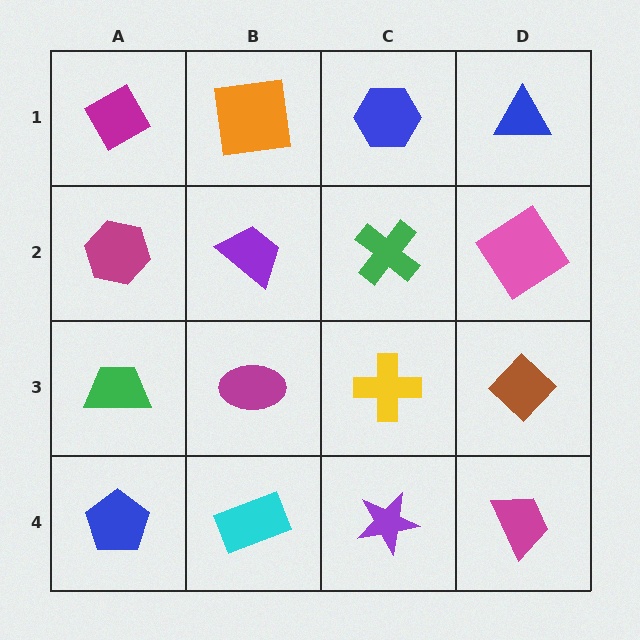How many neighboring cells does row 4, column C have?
3.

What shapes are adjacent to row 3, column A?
A magenta hexagon (row 2, column A), a blue pentagon (row 4, column A), a magenta ellipse (row 3, column B).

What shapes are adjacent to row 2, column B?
An orange square (row 1, column B), a magenta ellipse (row 3, column B), a magenta hexagon (row 2, column A), a green cross (row 2, column C).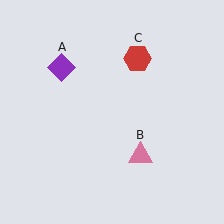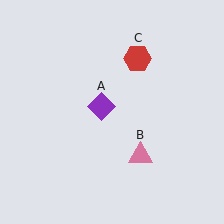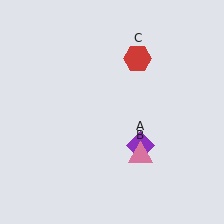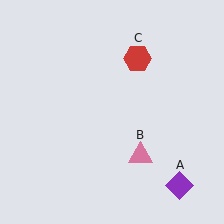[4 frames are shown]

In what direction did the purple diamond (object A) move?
The purple diamond (object A) moved down and to the right.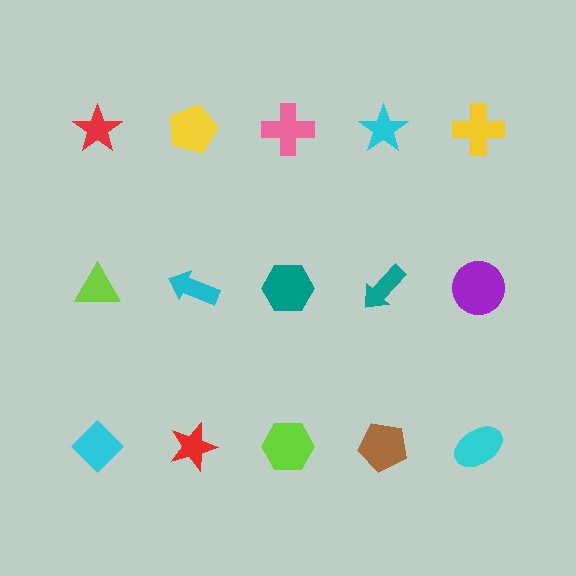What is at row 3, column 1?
A cyan diamond.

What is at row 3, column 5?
A cyan ellipse.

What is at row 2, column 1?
A lime triangle.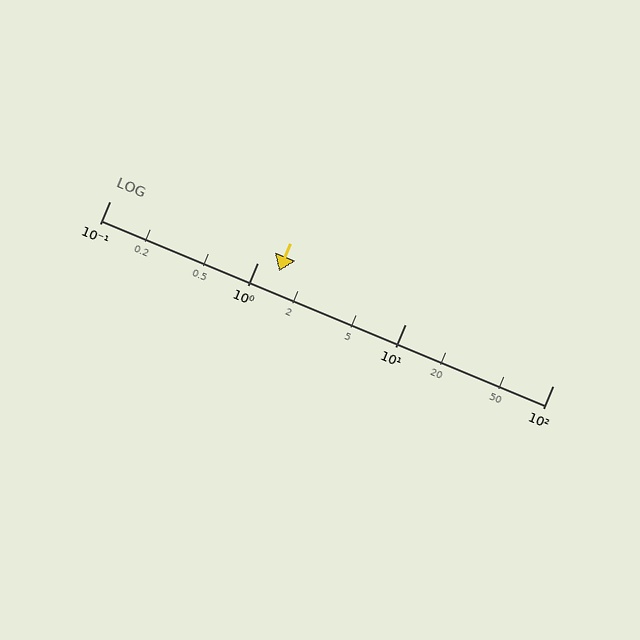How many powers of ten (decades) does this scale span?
The scale spans 3 decades, from 0.1 to 100.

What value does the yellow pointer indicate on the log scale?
The pointer indicates approximately 1.4.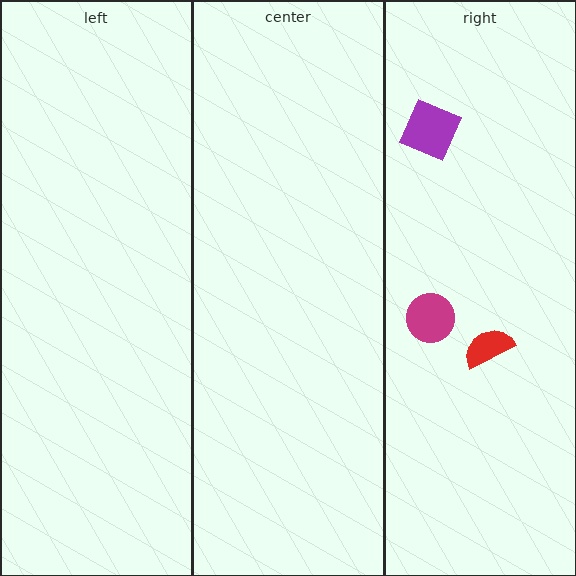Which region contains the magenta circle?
The right region.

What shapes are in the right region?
The purple square, the magenta circle, the red semicircle.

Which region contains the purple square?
The right region.